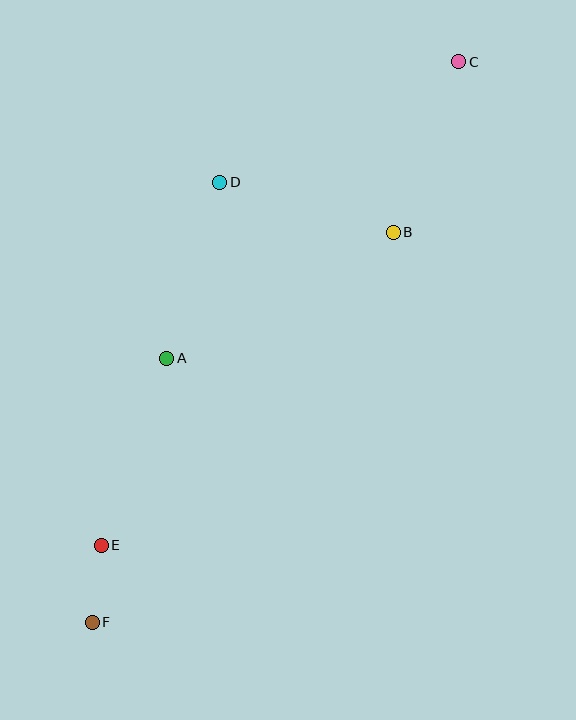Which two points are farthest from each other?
Points C and F are farthest from each other.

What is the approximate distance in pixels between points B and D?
The distance between B and D is approximately 180 pixels.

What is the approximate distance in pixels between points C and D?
The distance between C and D is approximately 268 pixels.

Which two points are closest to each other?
Points E and F are closest to each other.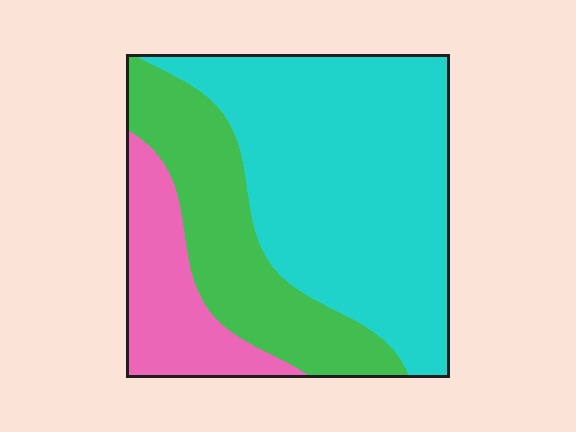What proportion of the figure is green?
Green takes up about one quarter (1/4) of the figure.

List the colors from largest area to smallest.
From largest to smallest: cyan, green, pink.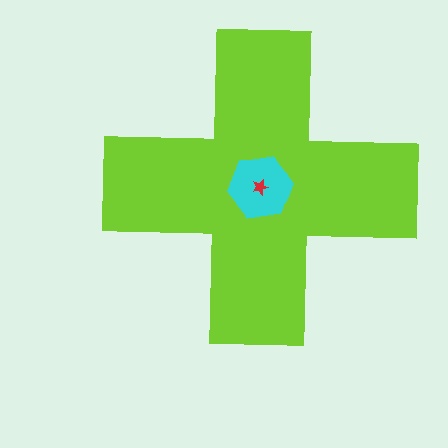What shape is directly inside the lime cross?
The cyan hexagon.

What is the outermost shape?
The lime cross.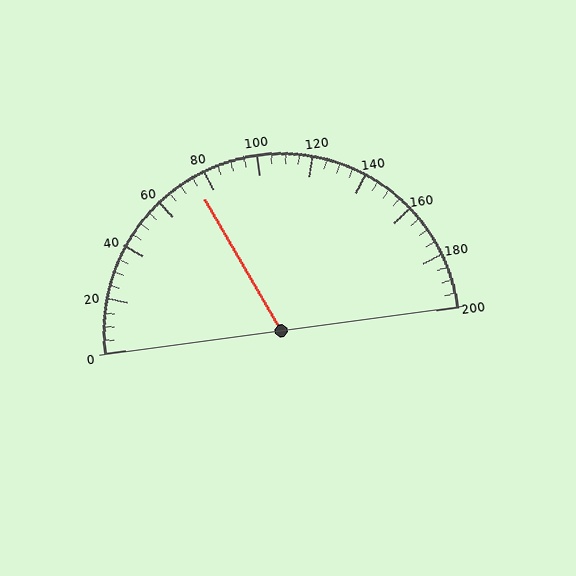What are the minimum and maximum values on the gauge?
The gauge ranges from 0 to 200.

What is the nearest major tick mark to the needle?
The nearest major tick mark is 80.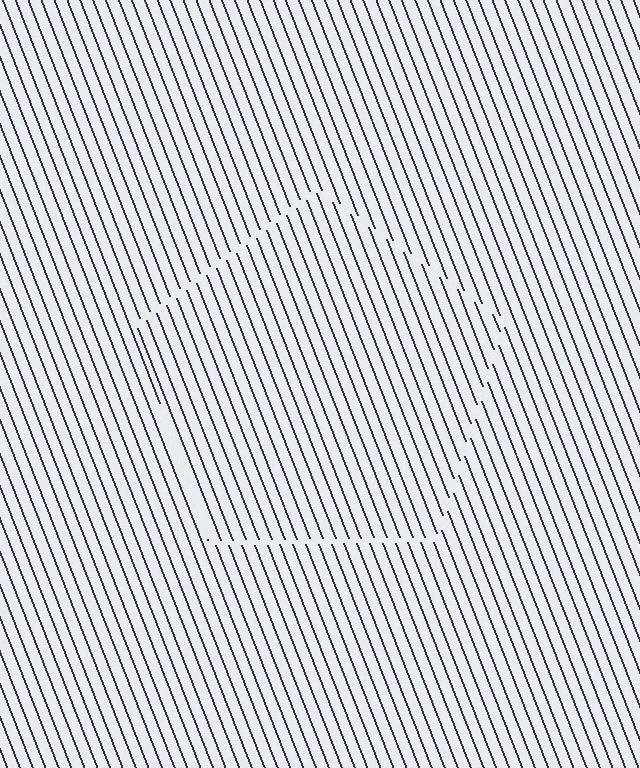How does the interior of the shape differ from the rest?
The interior of the shape contains the same grating, shifted by half a period — the contour is defined by the phase discontinuity where line-ends from the inner and outer gratings abut.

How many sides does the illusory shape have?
5 sides — the line-ends trace a pentagon.